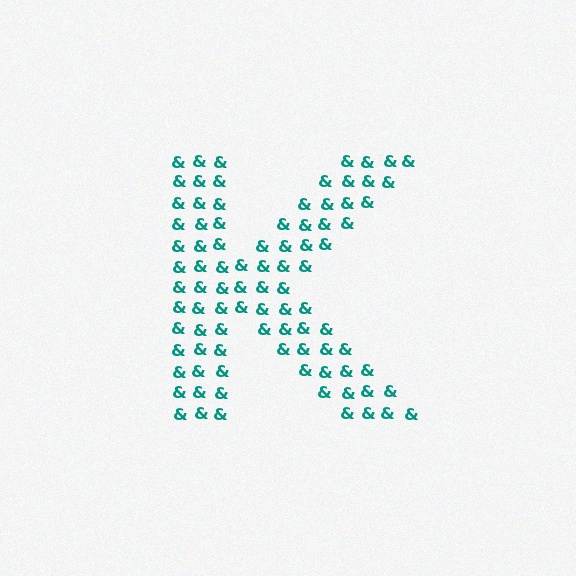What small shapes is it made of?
It is made of small ampersands.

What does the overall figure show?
The overall figure shows the letter K.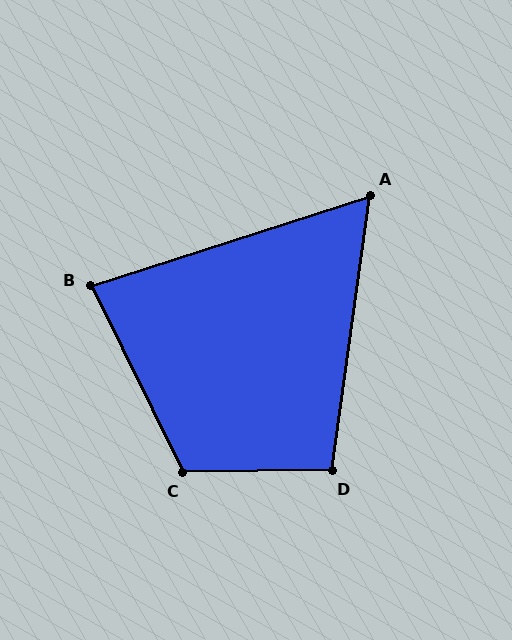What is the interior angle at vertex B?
Approximately 82 degrees (acute).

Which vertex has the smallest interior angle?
A, at approximately 64 degrees.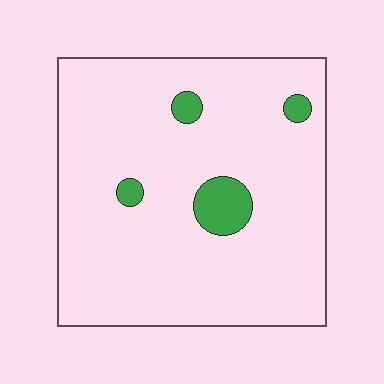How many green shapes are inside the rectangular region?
4.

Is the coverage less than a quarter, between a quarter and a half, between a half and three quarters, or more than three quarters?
Less than a quarter.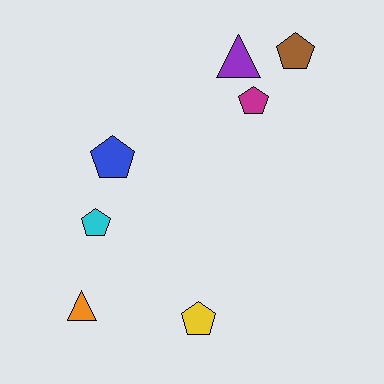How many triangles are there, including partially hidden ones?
There are 2 triangles.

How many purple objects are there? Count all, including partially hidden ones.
There is 1 purple object.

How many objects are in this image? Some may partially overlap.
There are 7 objects.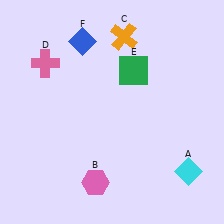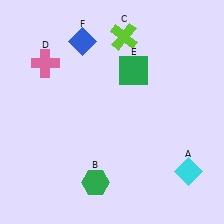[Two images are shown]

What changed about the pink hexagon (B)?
In Image 1, B is pink. In Image 2, it changed to green.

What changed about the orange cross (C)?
In Image 1, C is orange. In Image 2, it changed to lime.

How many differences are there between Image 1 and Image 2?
There are 2 differences between the two images.